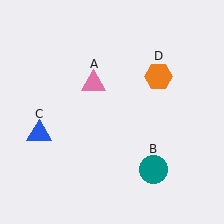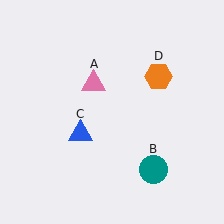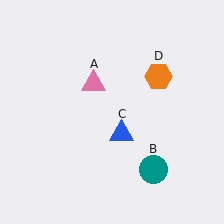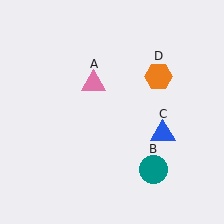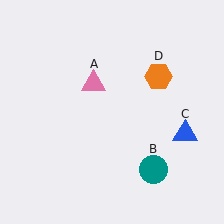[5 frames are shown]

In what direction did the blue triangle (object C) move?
The blue triangle (object C) moved right.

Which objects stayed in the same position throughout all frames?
Pink triangle (object A) and teal circle (object B) and orange hexagon (object D) remained stationary.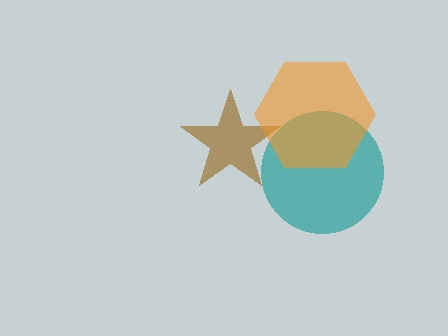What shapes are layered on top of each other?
The layered shapes are: a teal circle, a brown star, an orange hexagon.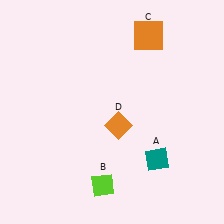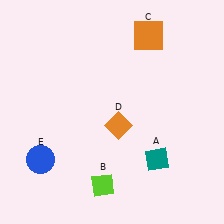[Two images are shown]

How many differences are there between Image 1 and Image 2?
There is 1 difference between the two images.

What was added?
A blue circle (E) was added in Image 2.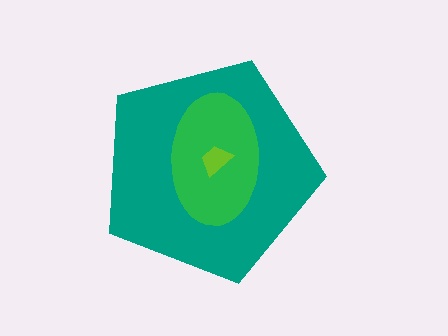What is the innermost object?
The lime trapezoid.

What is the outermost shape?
The teal pentagon.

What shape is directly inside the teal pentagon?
The green ellipse.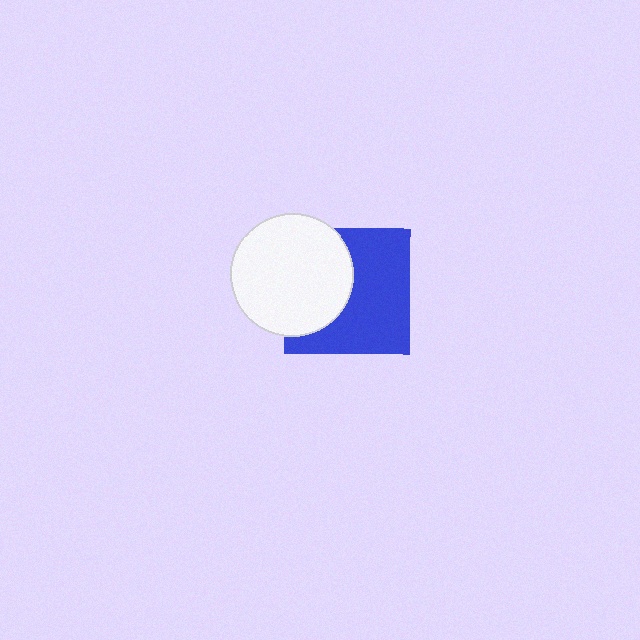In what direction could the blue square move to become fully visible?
The blue square could move right. That would shift it out from behind the white circle entirely.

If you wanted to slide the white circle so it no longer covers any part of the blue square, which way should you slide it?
Slide it left — that is the most direct way to separate the two shapes.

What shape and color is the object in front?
The object in front is a white circle.